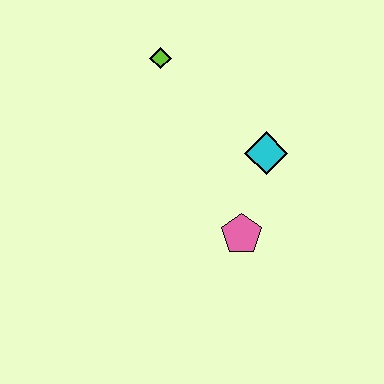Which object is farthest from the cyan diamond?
The lime diamond is farthest from the cyan diamond.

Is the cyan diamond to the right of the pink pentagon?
Yes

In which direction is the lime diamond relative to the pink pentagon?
The lime diamond is above the pink pentagon.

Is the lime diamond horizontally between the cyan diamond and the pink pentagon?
No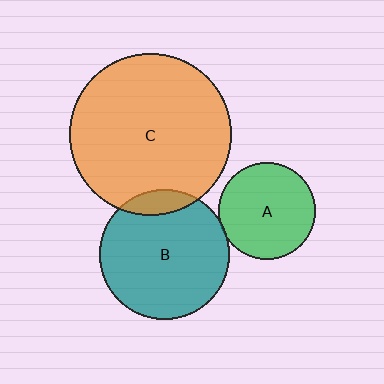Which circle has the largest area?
Circle C (orange).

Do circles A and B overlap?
Yes.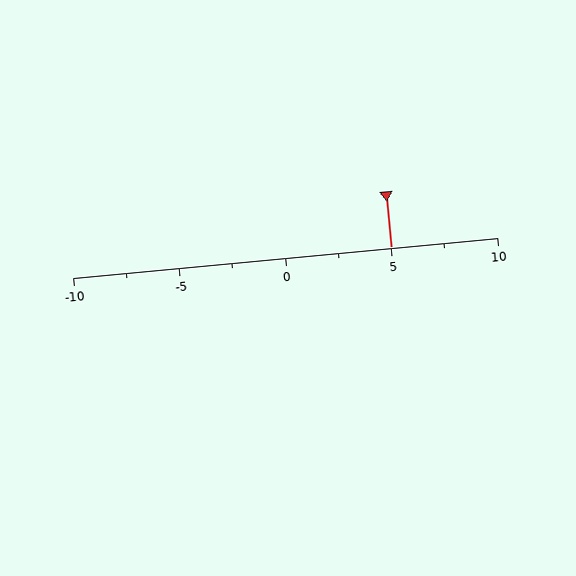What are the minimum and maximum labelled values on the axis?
The axis runs from -10 to 10.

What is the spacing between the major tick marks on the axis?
The major ticks are spaced 5 apart.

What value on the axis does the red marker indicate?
The marker indicates approximately 5.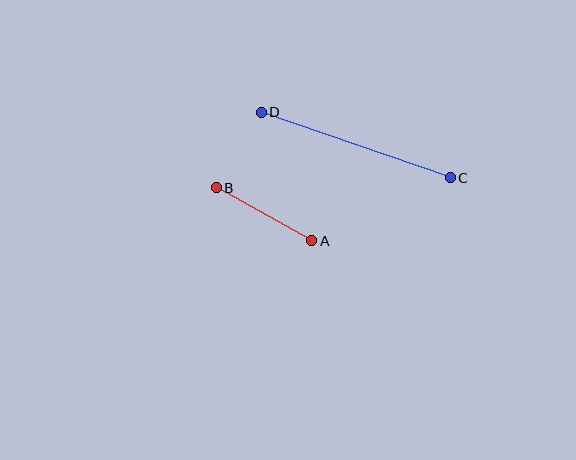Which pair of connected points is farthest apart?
Points C and D are farthest apart.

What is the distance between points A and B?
The distance is approximately 109 pixels.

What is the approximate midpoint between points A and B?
The midpoint is at approximately (264, 214) pixels.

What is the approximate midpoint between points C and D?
The midpoint is at approximately (356, 145) pixels.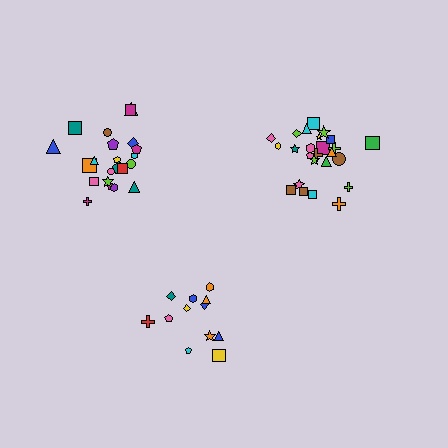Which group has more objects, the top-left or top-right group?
The top-right group.